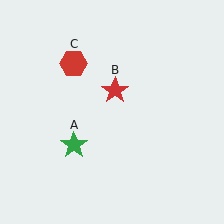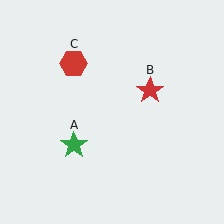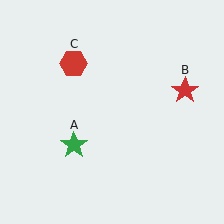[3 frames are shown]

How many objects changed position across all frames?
1 object changed position: red star (object B).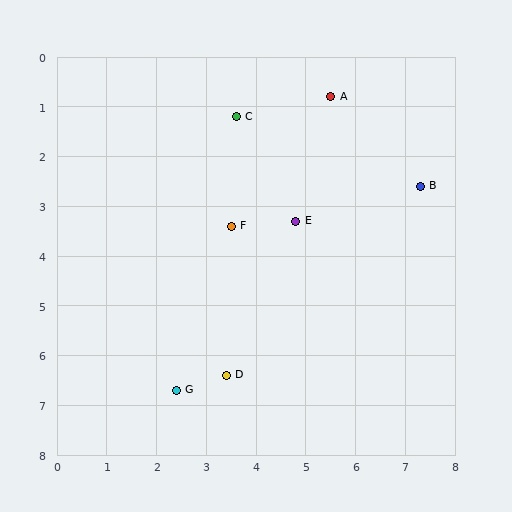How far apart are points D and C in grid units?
Points D and C are about 5.2 grid units apart.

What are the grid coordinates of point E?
Point E is at approximately (4.8, 3.3).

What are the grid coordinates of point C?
Point C is at approximately (3.6, 1.2).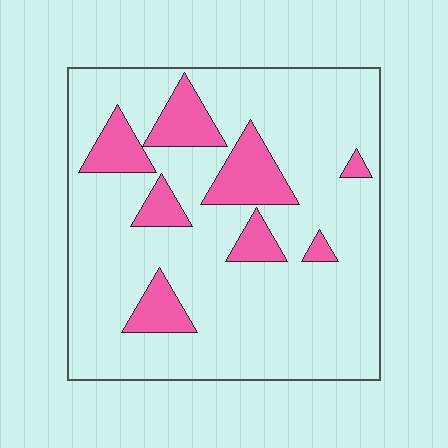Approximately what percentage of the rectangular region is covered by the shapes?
Approximately 20%.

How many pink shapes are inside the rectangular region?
8.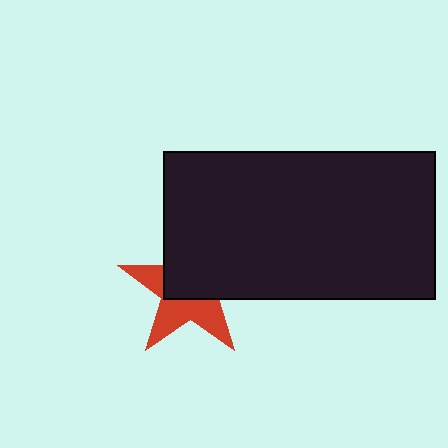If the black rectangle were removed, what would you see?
You would see the complete red star.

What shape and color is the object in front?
The object in front is a black rectangle.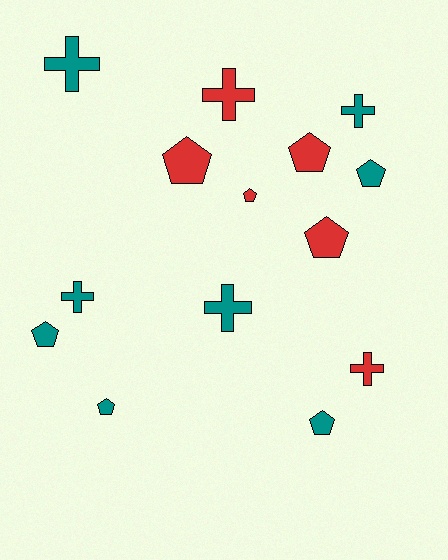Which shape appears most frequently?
Pentagon, with 8 objects.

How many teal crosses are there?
There are 4 teal crosses.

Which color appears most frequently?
Teal, with 8 objects.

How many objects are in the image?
There are 14 objects.